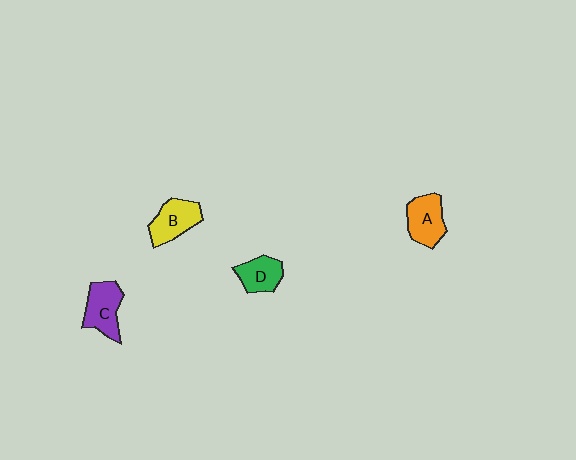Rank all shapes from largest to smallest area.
From largest to smallest: C (purple), B (yellow), A (orange), D (green).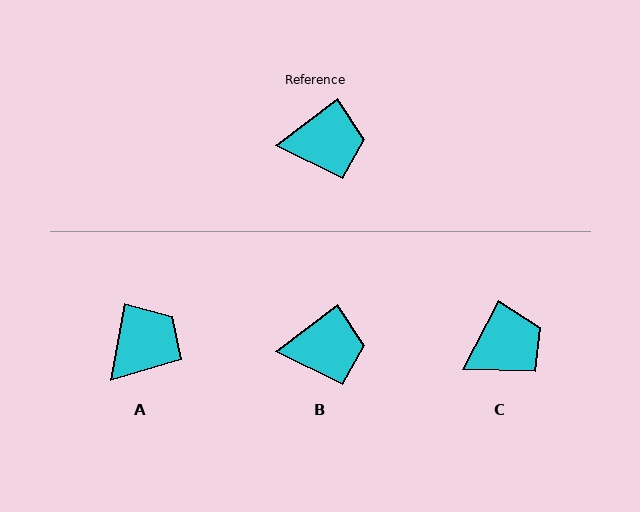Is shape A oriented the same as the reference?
No, it is off by about 42 degrees.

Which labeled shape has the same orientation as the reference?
B.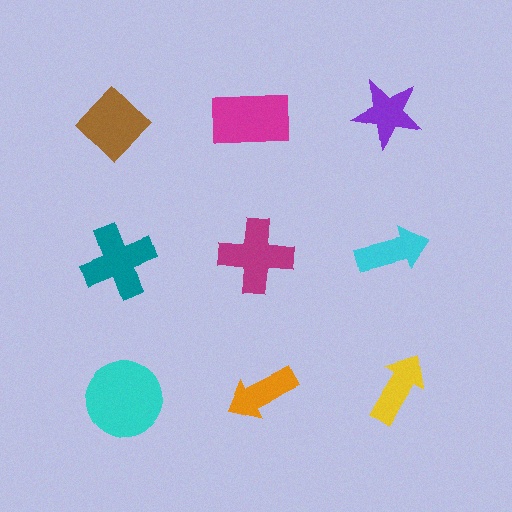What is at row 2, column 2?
A magenta cross.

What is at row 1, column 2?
A magenta rectangle.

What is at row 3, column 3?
A yellow arrow.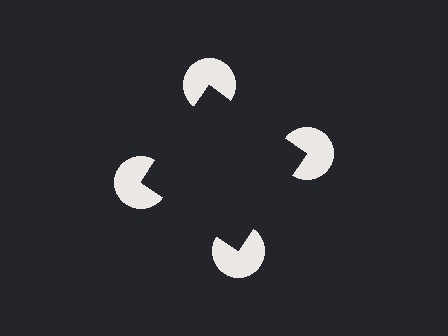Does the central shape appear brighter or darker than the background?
It typically appears slightly darker than the background, even though no actual brightness change is drawn.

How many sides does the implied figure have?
4 sides.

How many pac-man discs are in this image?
There are 4 — one at each vertex of the illusory square.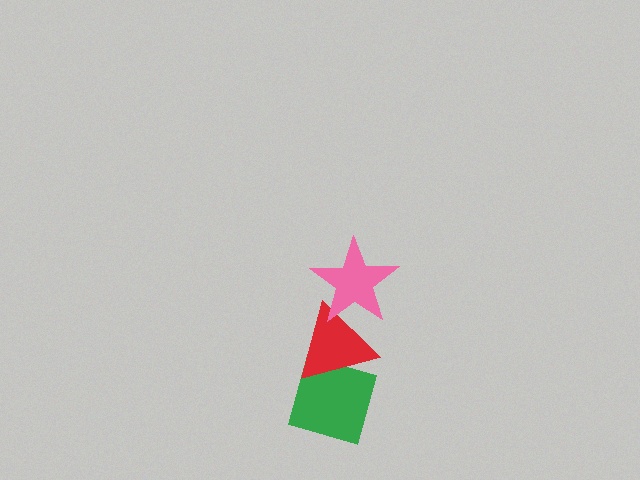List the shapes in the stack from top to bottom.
From top to bottom: the pink star, the red triangle, the green diamond.